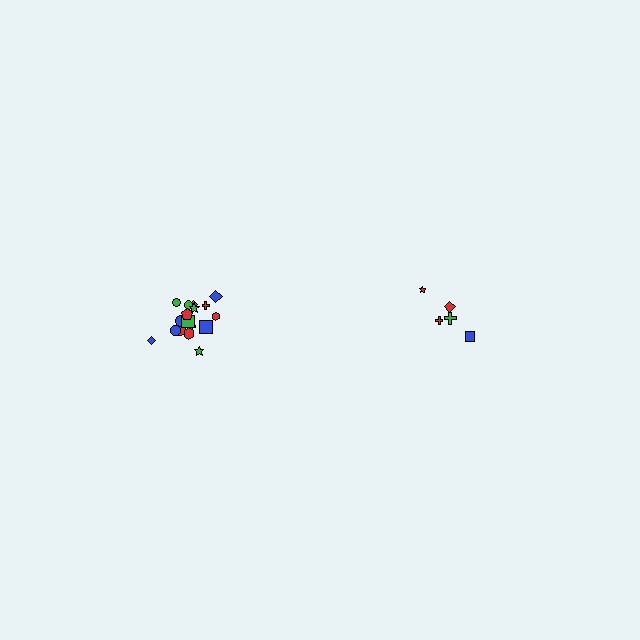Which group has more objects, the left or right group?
The left group.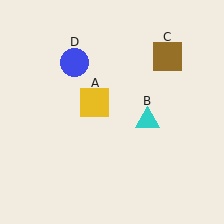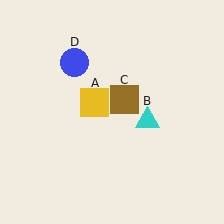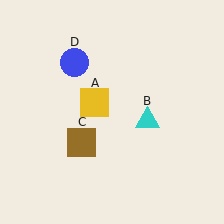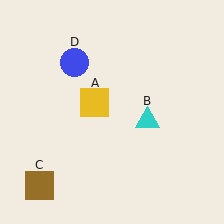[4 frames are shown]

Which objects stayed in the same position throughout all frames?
Yellow square (object A) and cyan triangle (object B) and blue circle (object D) remained stationary.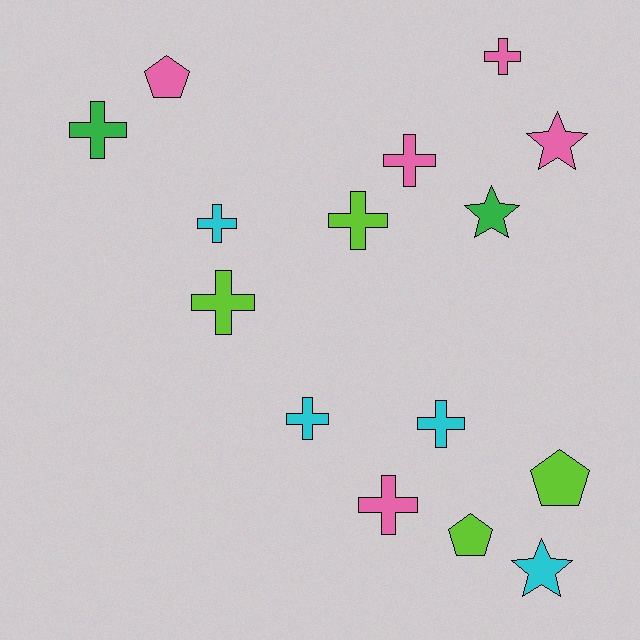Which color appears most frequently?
Pink, with 5 objects.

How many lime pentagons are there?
There are 2 lime pentagons.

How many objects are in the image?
There are 15 objects.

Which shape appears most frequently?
Cross, with 9 objects.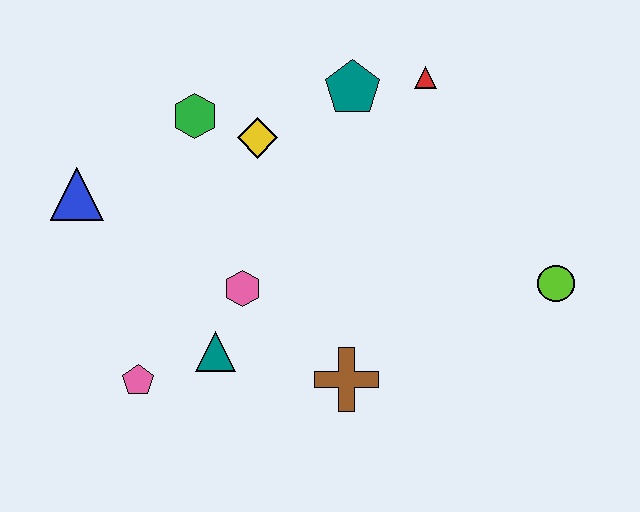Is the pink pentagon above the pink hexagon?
No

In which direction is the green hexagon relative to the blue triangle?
The green hexagon is to the right of the blue triangle.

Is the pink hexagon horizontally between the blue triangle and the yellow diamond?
Yes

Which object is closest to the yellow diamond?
The green hexagon is closest to the yellow diamond.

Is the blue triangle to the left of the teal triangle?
Yes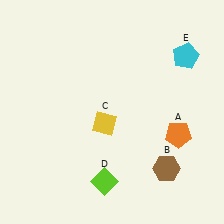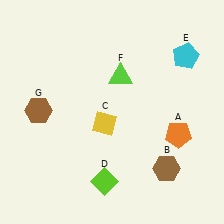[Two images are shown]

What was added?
A lime triangle (F), a brown hexagon (G) were added in Image 2.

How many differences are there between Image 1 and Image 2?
There are 2 differences between the two images.